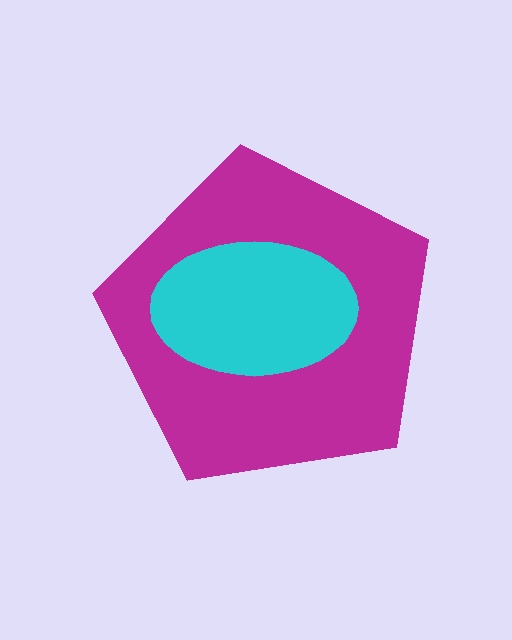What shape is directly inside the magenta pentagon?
The cyan ellipse.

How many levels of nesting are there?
2.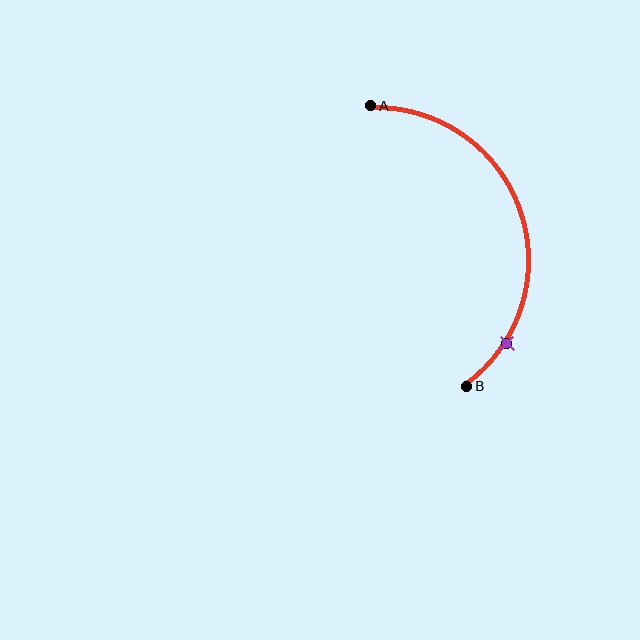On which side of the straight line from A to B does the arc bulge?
The arc bulges to the right of the straight line connecting A and B.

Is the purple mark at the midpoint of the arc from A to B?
No. The purple mark lies on the arc but is closer to endpoint B. The arc midpoint would be at the point on the curve equidistant along the arc from both A and B.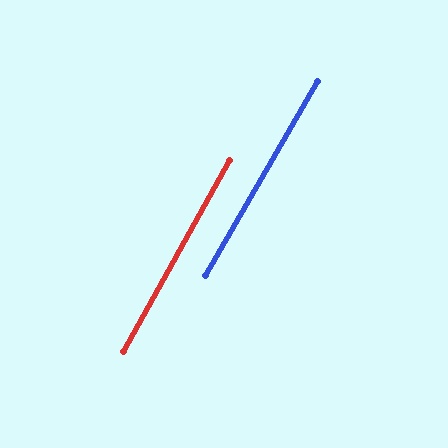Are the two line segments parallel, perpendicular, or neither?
Parallel — their directions differ by only 1.0°.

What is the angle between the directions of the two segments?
Approximately 1 degree.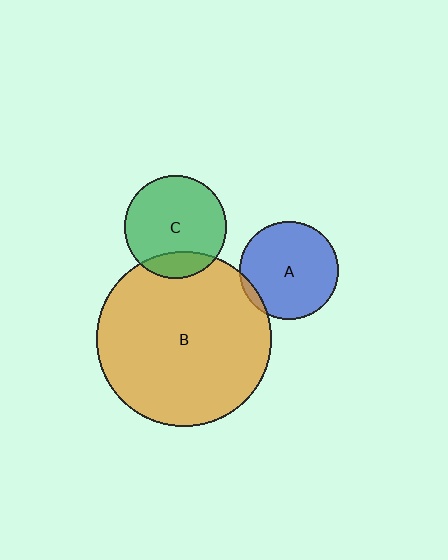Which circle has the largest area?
Circle B (orange).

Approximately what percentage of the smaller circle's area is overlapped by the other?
Approximately 5%.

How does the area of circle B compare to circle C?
Approximately 2.9 times.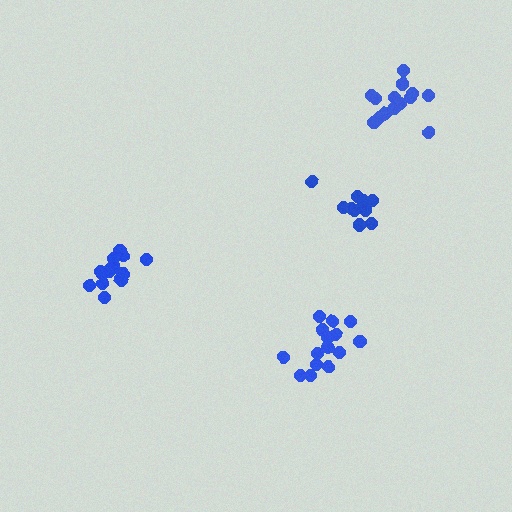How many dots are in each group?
Group 1: 15 dots, Group 2: 15 dots, Group 3: 14 dots, Group 4: 12 dots (56 total).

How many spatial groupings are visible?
There are 4 spatial groupings.